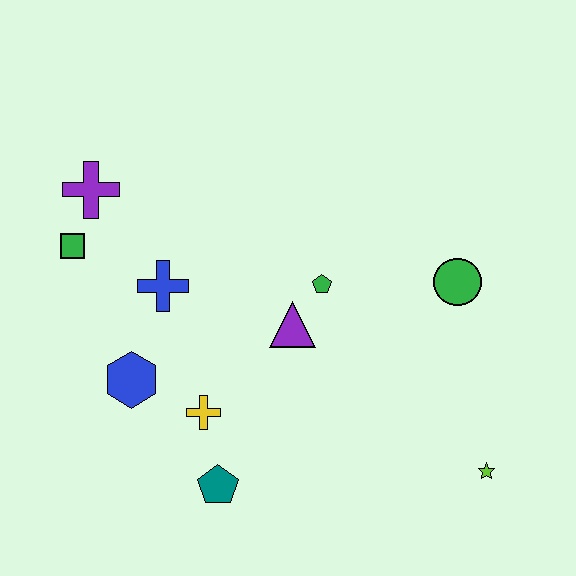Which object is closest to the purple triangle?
The green pentagon is closest to the purple triangle.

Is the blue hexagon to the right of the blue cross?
No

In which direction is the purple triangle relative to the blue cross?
The purple triangle is to the right of the blue cross.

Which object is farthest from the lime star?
The purple cross is farthest from the lime star.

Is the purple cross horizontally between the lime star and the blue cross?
No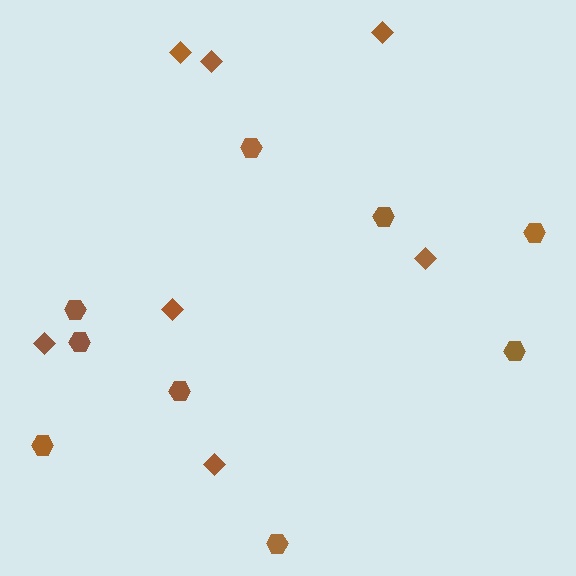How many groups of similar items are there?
There are 2 groups: one group of hexagons (9) and one group of diamonds (7).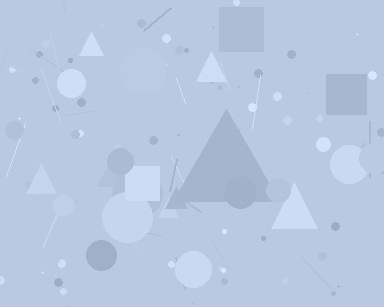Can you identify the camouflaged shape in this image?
The camouflaged shape is a triangle.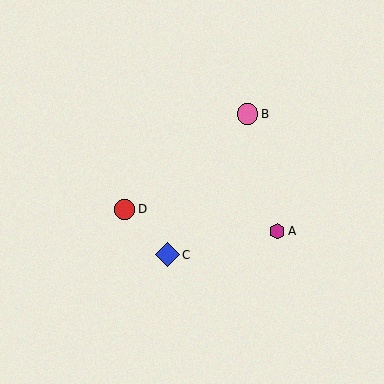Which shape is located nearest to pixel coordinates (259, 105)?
The pink circle (labeled B) at (248, 114) is nearest to that location.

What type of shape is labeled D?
Shape D is a red circle.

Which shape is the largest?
The blue diamond (labeled C) is the largest.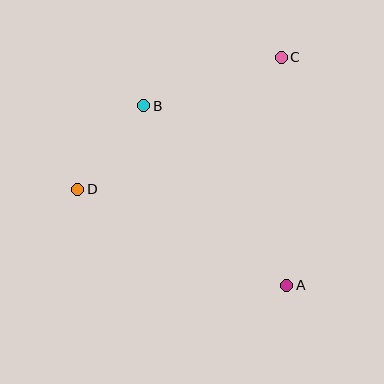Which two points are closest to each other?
Points B and D are closest to each other.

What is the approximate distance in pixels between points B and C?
The distance between B and C is approximately 146 pixels.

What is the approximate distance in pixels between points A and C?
The distance between A and C is approximately 228 pixels.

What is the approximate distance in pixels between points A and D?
The distance between A and D is approximately 230 pixels.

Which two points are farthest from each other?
Points C and D are farthest from each other.